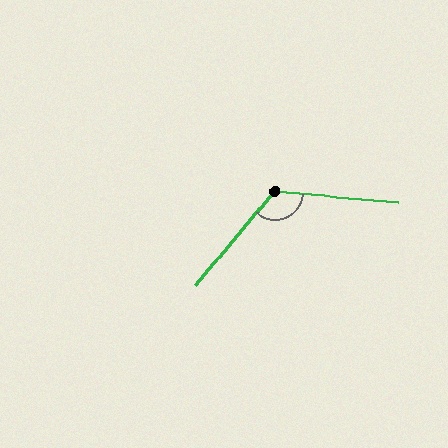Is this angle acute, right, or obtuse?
It is obtuse.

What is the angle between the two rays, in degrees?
Approximately 125 degrees.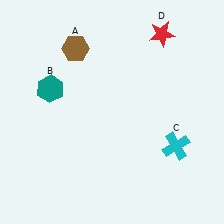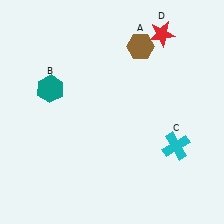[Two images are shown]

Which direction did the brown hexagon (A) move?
The brown hexagon (A) moved right.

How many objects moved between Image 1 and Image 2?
1 object moved between the two images.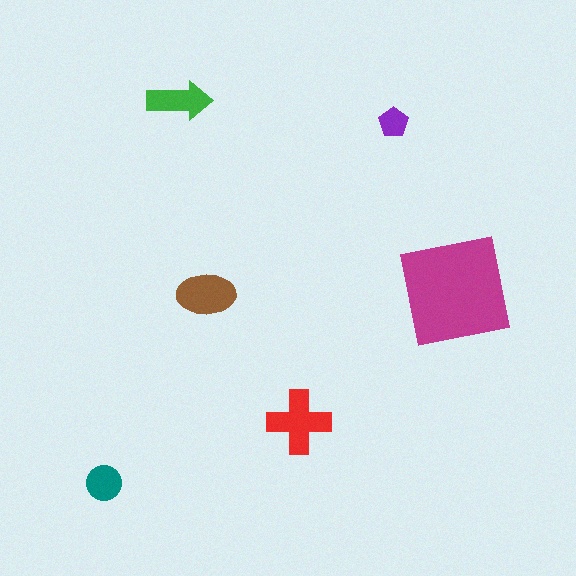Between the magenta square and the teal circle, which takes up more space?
The magenta square.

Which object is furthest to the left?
The teal circle is leftmost.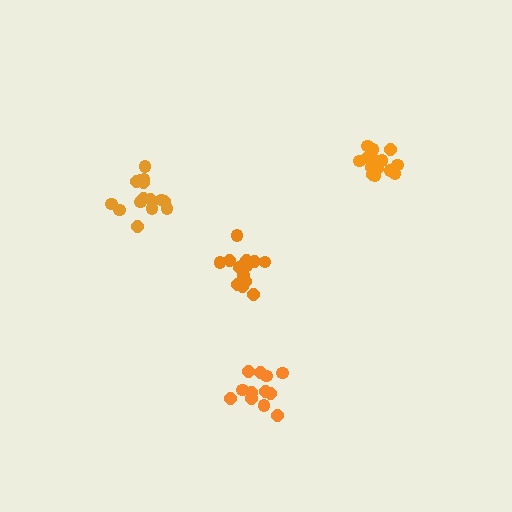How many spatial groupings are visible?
There are 4 spatial groupings.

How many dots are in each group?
Group 1: 15 dots, Group 2: 16 dots, Group 3: 12 dots, Group 4: 15 dots (58 total).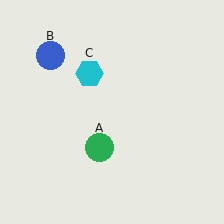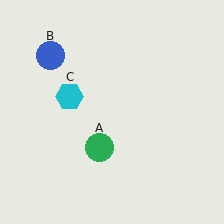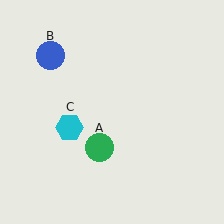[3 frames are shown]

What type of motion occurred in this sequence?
The cyan hexagon (object C) rotated counterclockwise around the center of the scene.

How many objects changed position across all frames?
1 object changed position: cyan hexagon (object C).